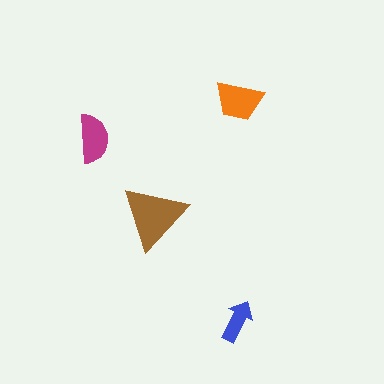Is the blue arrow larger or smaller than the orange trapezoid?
Smaller.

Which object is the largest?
The brown triangle.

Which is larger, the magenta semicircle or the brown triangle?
The brown triangle.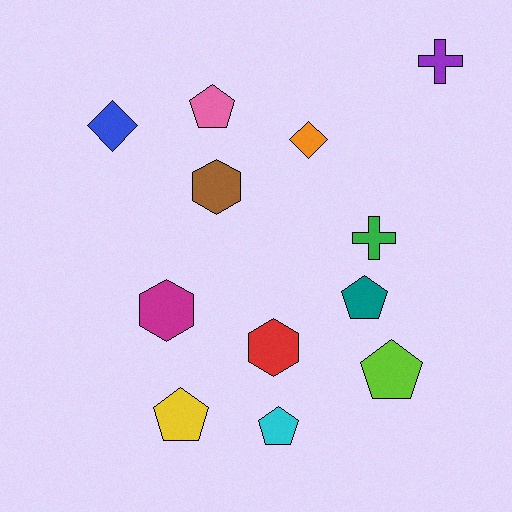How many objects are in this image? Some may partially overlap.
There are 12 objects.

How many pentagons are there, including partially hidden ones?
There are 5 pentagons.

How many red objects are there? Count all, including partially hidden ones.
There is 1 red object.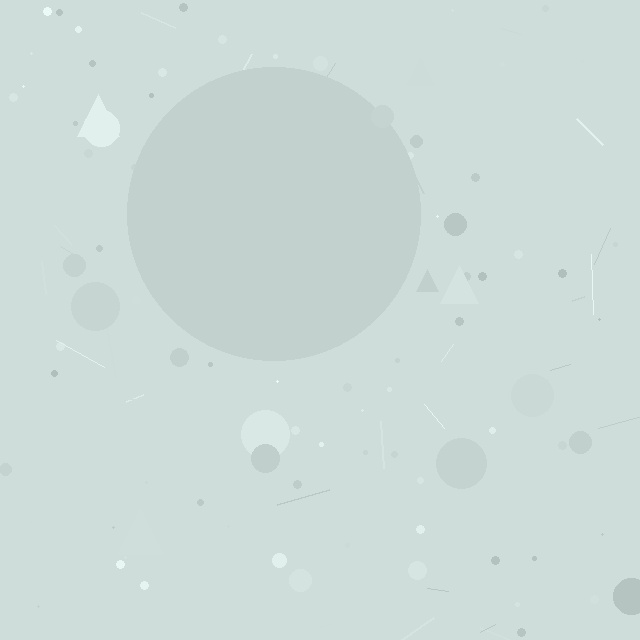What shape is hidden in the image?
A circle is hidden in the image.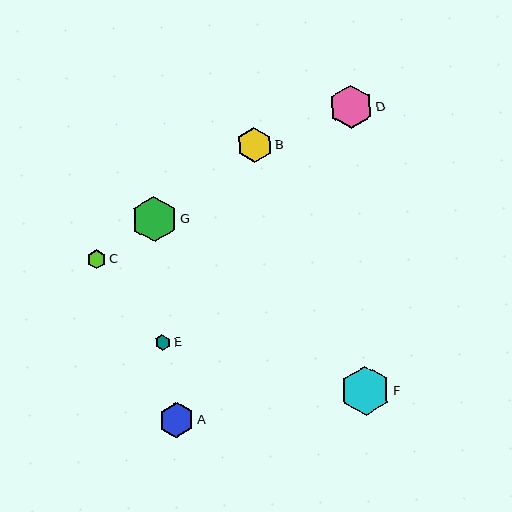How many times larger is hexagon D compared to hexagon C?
Hexagon D is approximately 2.3 times the size of hexagon C.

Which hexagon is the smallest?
Hexagon E is the smallest with a size of approximately 16 pixels.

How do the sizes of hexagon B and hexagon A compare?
Hexagon B and hexagon A are approximately the same size.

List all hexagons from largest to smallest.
From largest to smallest: F, G, D, B, A, C, E.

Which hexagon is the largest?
Hexagon F is the largest with a size of approximately 49 pixels.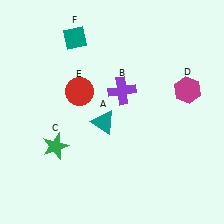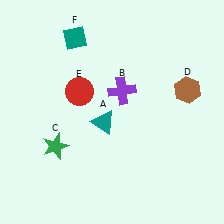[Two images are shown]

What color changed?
The hexagon (D) changed from magenta in Image 1 to brown in Image 2.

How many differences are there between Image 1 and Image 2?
There is 1 difference between the two images.